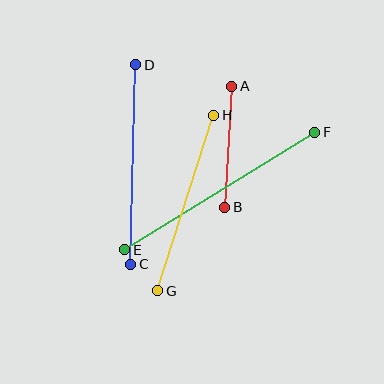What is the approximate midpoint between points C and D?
The midpoint is at approximately (133, 165) pixels.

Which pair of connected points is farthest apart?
Points E and F are farthest apart.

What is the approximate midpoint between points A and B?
The midpoint is at approximately (228, 147) pixels.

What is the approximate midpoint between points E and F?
The midpoint is at approximately (220, 191) pixels.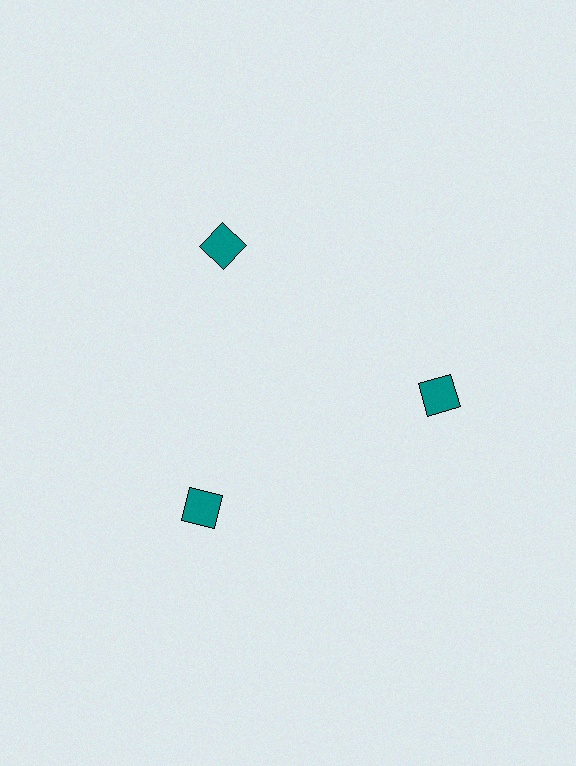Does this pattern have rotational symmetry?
Yes, this pattern has 3-fold rotational symmetry. It looks the same after rotating 120 degrees around the center.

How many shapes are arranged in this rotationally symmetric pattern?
There are 3 shapes, arranged in 3 groups of 1.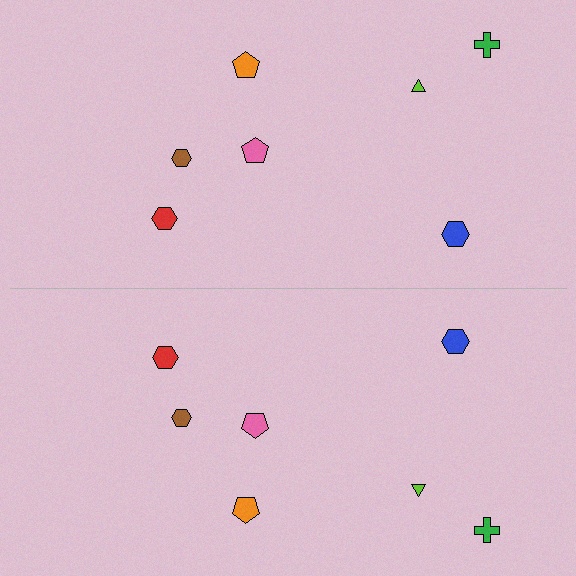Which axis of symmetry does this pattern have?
The pattern has a horizontal axis of symmetry running through the center of the image.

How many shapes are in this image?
There are 14 shapes in this image.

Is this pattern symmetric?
Yes, this pattern has bilateral (reflection) symmetry.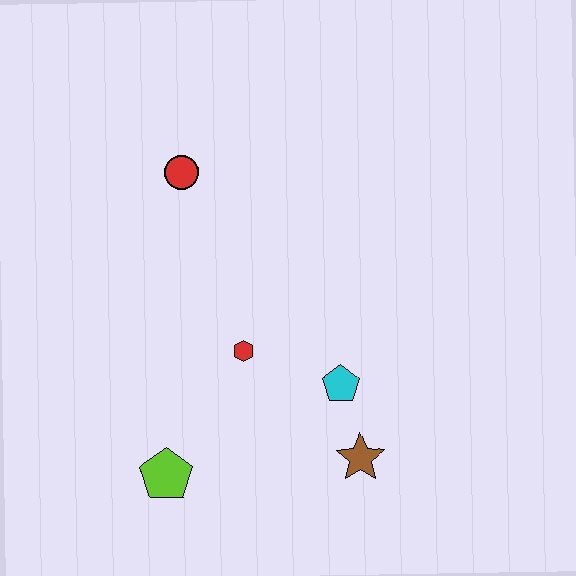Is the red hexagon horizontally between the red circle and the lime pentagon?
No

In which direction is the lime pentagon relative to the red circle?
The lime pentagon is below the red circle.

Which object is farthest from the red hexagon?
The red circle is farthest from the red hexagon.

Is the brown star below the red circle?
Yes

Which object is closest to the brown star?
The cyan pentagon is closest to the brown star.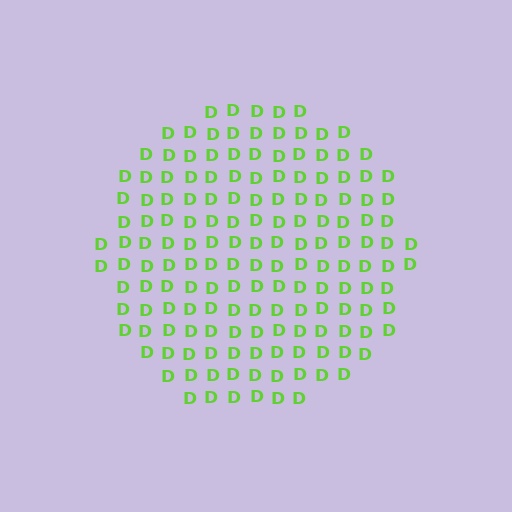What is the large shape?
The large shape is a circle.